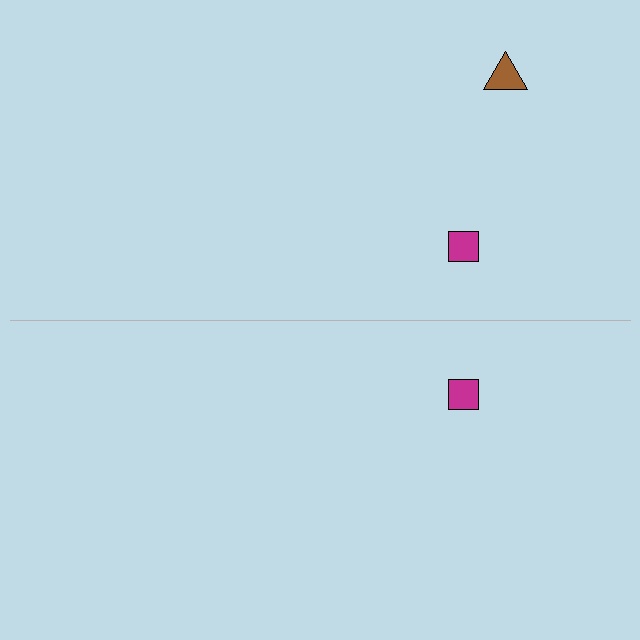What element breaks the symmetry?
A brown triangle is missing from the bottom side.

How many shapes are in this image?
There are 3 shapes in this image.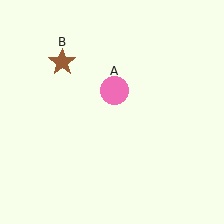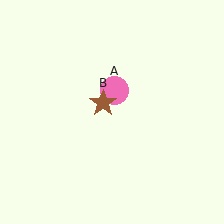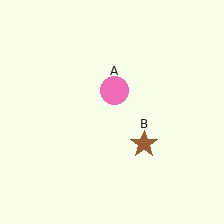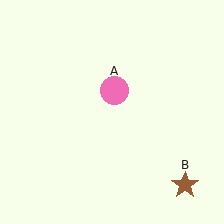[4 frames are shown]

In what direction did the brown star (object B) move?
The brown star (object B) moved down and to the right.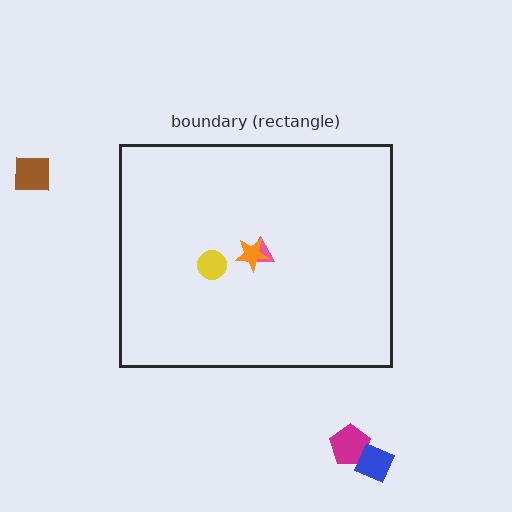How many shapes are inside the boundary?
3 inside, 3 outside.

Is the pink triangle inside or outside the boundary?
Inside.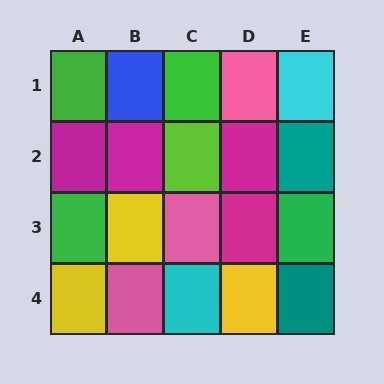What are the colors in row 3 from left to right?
Green, yellow, pink, magenta, green.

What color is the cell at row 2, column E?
Teal.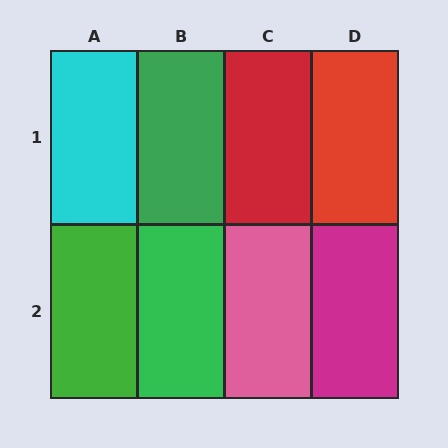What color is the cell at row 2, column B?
Green.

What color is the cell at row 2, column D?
Magenta.